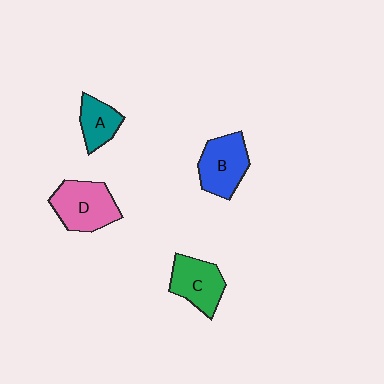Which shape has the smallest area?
Shape A (teal).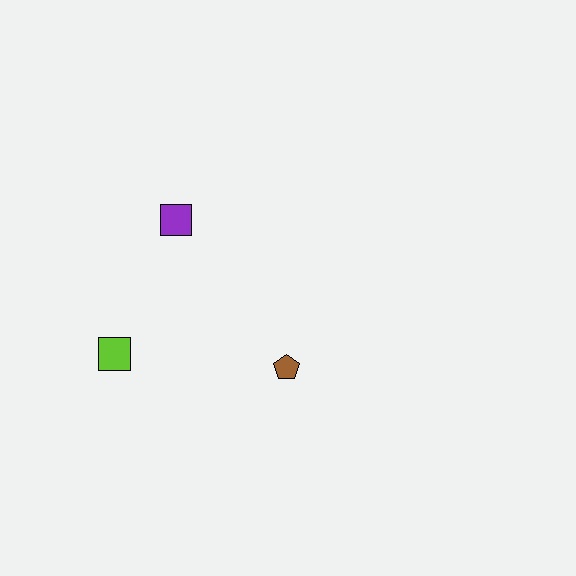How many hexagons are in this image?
There are no hexagons.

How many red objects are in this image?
There are no red objects.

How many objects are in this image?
There are 3 objects.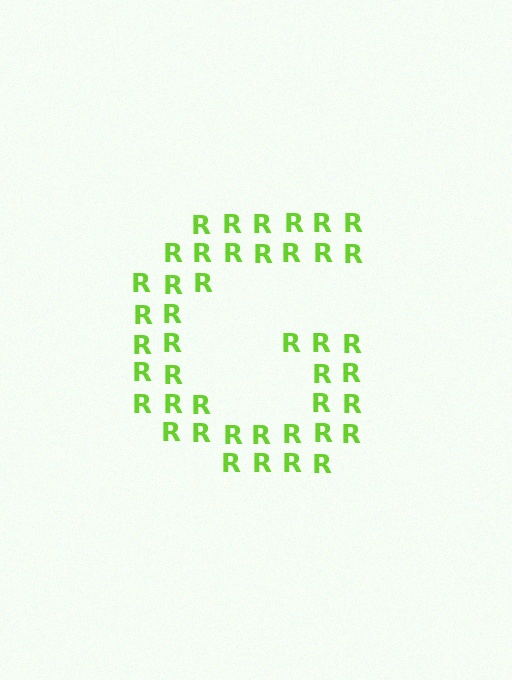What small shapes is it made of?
It is made of small letter R's.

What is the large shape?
The large shape is the letter G.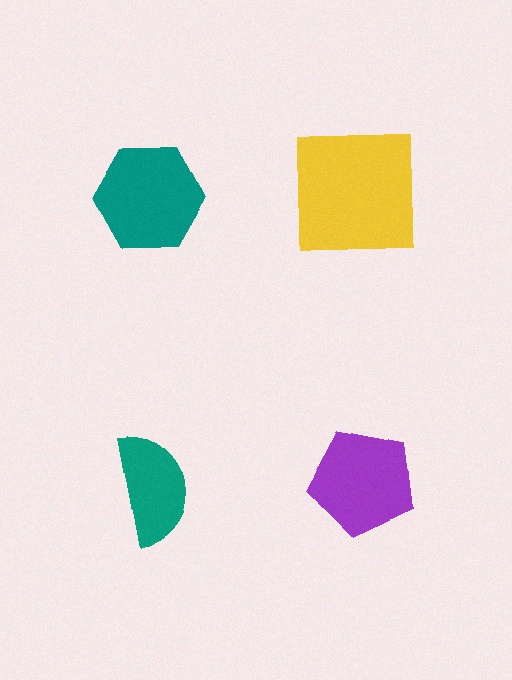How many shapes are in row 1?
2 shapes.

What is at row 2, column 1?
A teal semicircle.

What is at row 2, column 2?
A purple pentagon.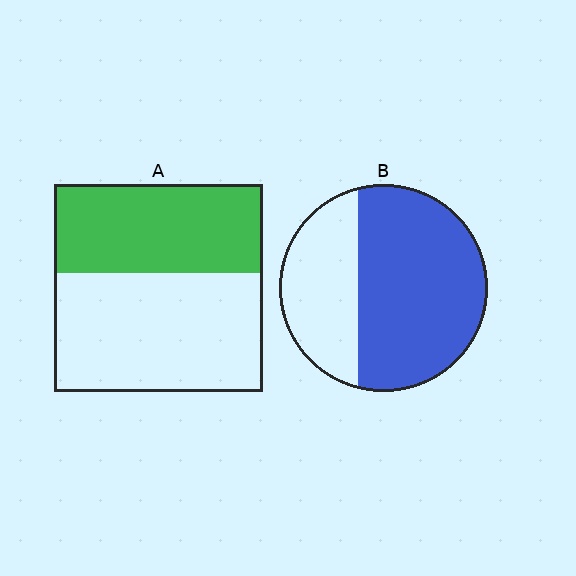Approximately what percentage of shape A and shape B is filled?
A is approximately 45% and B is approximately 65%.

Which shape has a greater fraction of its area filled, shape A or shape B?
Shape B.